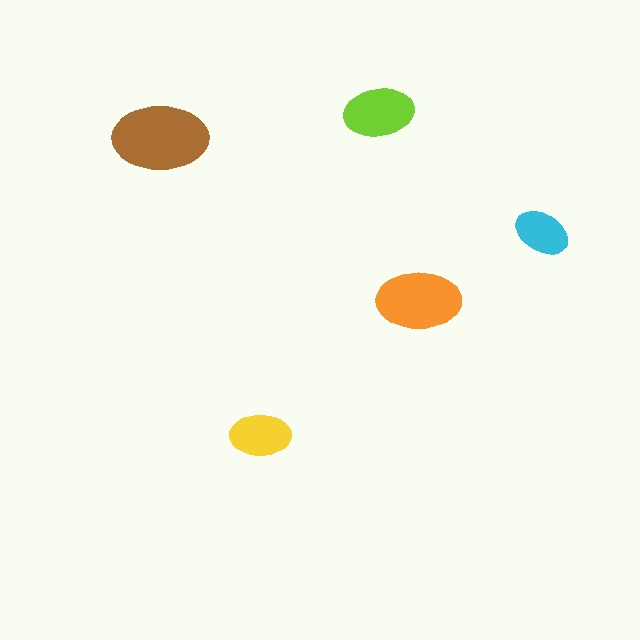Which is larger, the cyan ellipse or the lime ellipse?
The lime one.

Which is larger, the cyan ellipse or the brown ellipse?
The brown one.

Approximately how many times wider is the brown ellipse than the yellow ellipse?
About 1.5 times wider.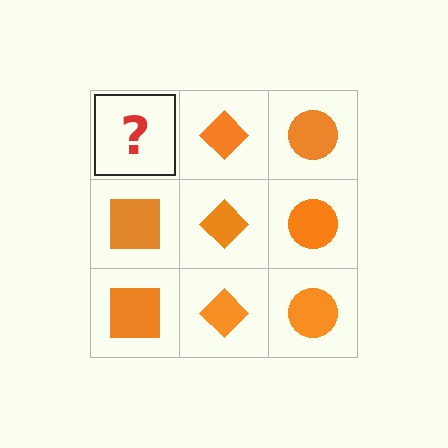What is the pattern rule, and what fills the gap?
The rule is that each column has a consistent shape. The gap should be filled with an orange square.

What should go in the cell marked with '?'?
The missing cell should contain an orange square.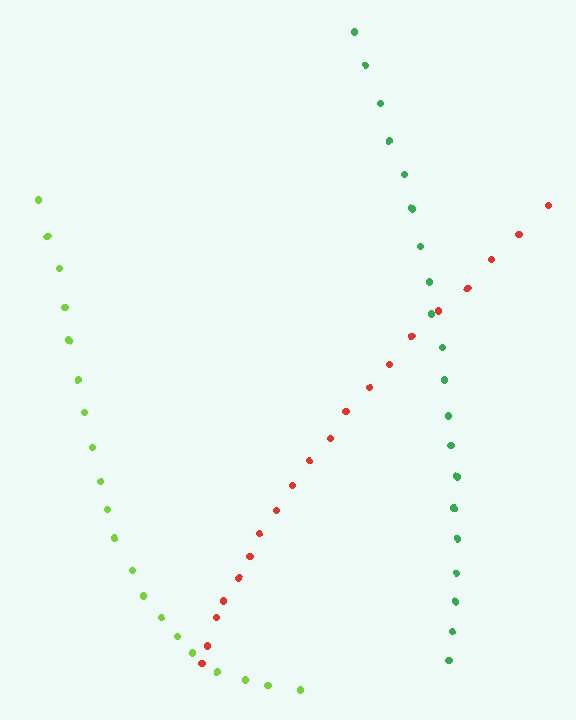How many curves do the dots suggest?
There are 3 distinct paths.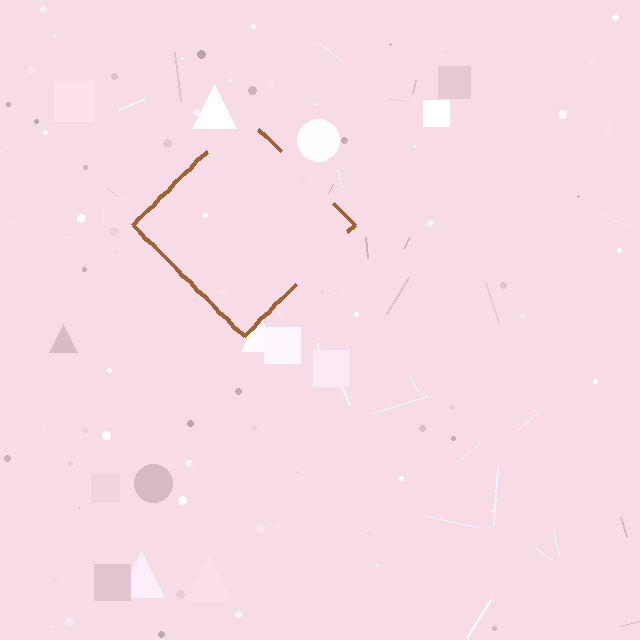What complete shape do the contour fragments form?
The contour fragments form a diamond.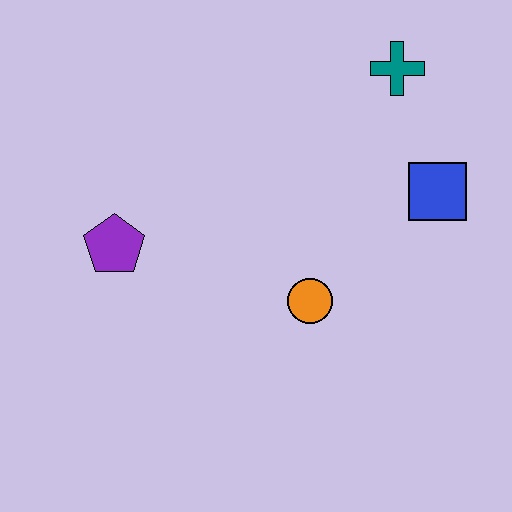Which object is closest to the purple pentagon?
The orange circle is closest to the purple pentagon.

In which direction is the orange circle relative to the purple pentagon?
The orange circle is to the right of the purple pentagon.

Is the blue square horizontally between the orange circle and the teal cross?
No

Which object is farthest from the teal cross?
The purple pentagon is farthest from the teal cross.